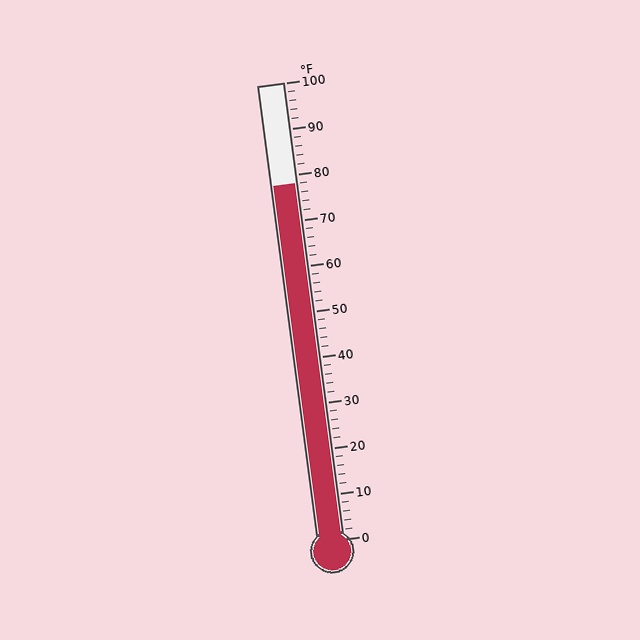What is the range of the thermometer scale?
The thermometer scale ranges from 0°F to 100°F.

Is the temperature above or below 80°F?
The temperature is below 80°F.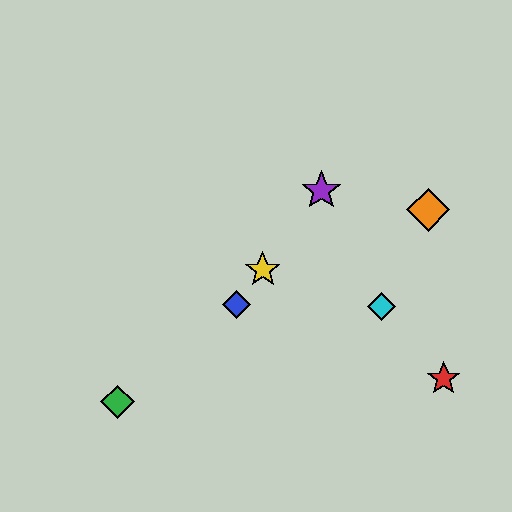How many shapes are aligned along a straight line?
3 shapes (the blue diamond, the yellow star, the purple star) are aligned along a straight line.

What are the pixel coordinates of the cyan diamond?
The cyan diamond is at (381, 307).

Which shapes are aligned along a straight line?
The blue diamond, the yellow star, the purple star are aligned along a straight line.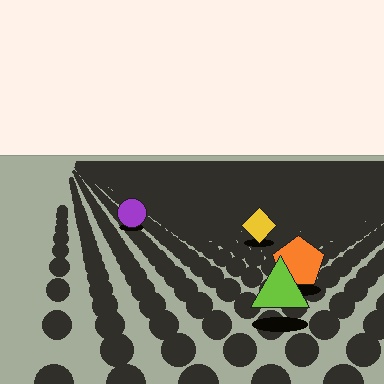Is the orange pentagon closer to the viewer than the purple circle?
Yes. The orange pentagon is closer — you can tell from the texture gradient: the ground texture is coarser near it.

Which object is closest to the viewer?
The lime triangle is closest. The texture marks near it are larger and more spread out.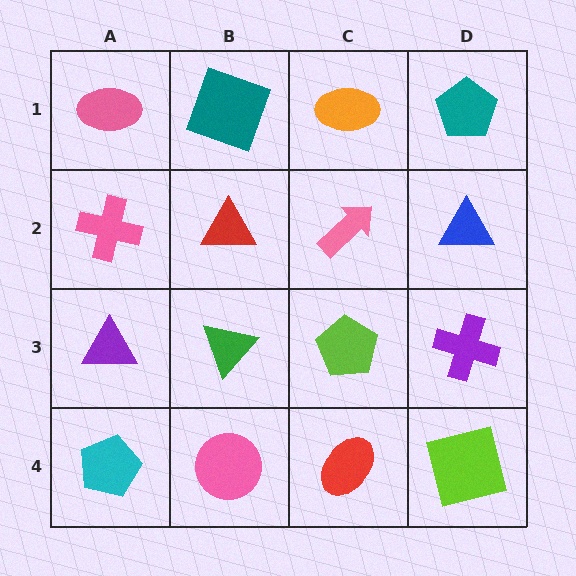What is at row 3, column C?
A lime pentagon.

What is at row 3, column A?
A purple triangle.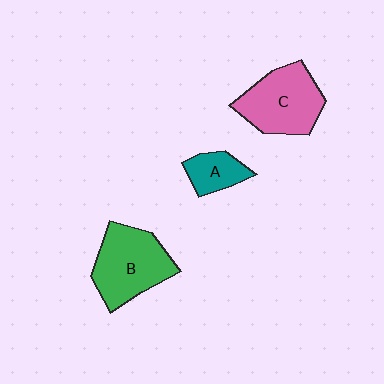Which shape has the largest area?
Shape B (green).